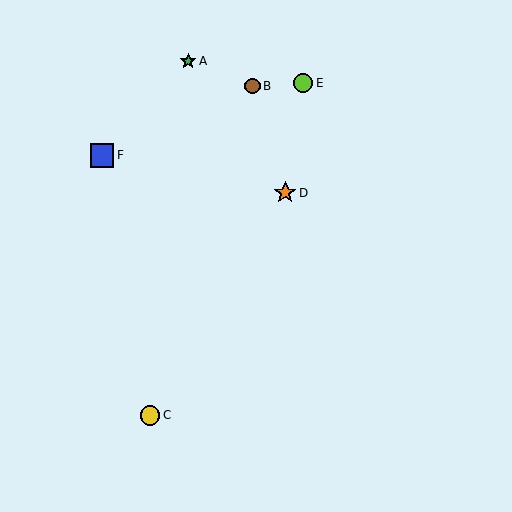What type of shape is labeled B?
Shape B is a brown circle.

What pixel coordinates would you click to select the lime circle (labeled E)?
Click at (303, 83) to select the lime circle E.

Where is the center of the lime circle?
The center of the lime circle is at (303, 83).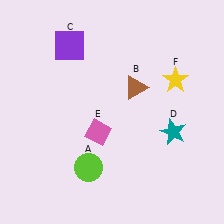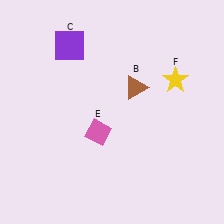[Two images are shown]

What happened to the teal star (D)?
The teal star (D) was removed in Image 2. It was in the bottom-right area of Image 1.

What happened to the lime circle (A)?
The lime circle (A) was removed in Image 2. It was in the bottom-left area of Image 1.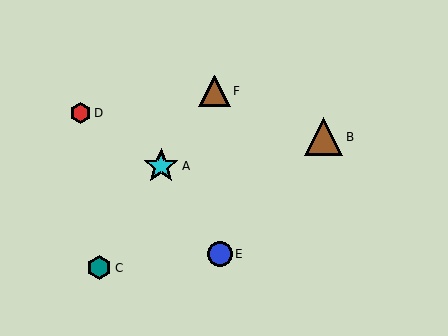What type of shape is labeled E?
Shape E is a blue circle.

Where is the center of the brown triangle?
The center of the brown triangle is at (214, 91).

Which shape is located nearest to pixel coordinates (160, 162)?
The cyan star (labeled A) at (161, 166) is nearest to that location.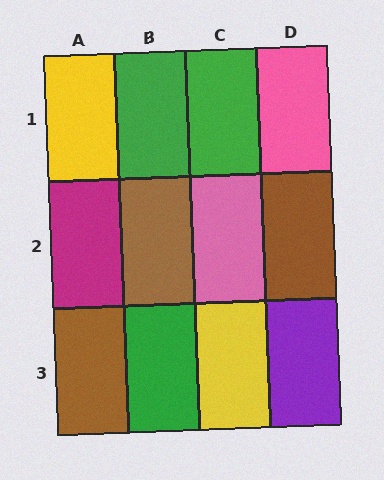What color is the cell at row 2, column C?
Pink.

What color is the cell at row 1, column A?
Yellow.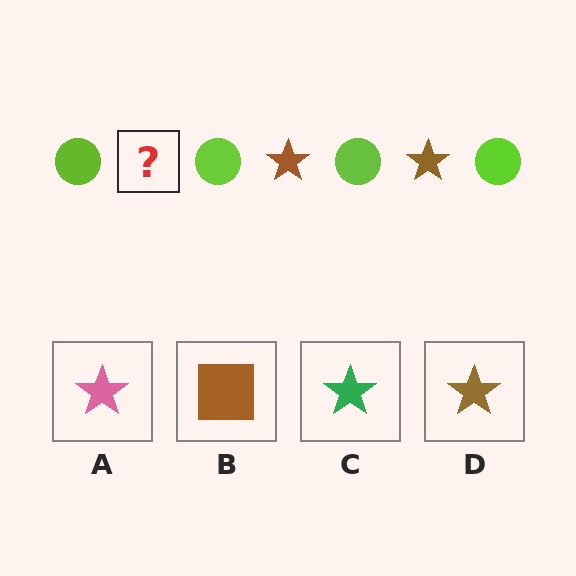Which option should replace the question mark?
Option D.